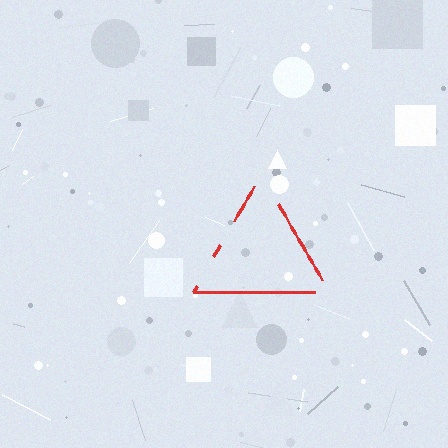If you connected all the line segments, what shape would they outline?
They would outline a triangle.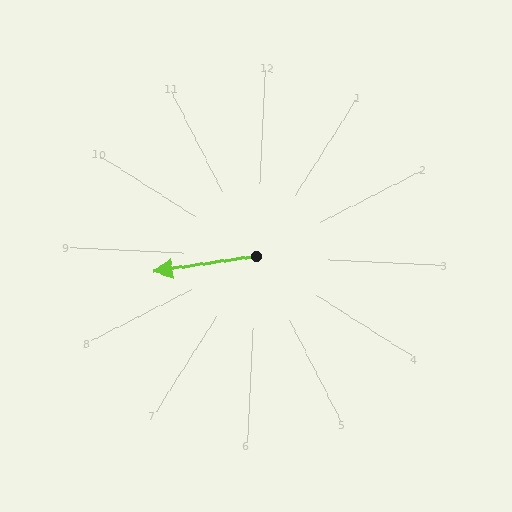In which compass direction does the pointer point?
West.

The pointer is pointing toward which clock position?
Roughly 9 o'clock.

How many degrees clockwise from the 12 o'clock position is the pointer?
Approximately 259 degrees.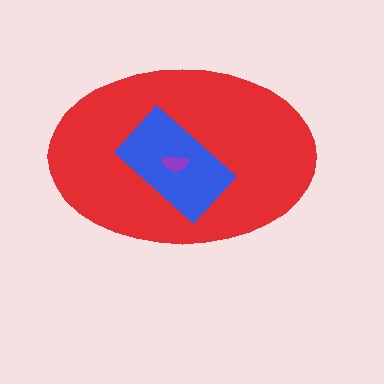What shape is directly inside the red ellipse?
The blue rectangle.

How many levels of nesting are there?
3.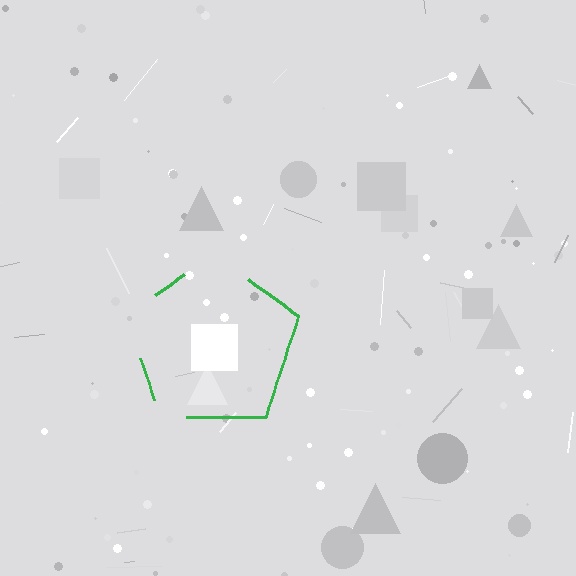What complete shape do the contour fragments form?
The contour fragments form a pentagon.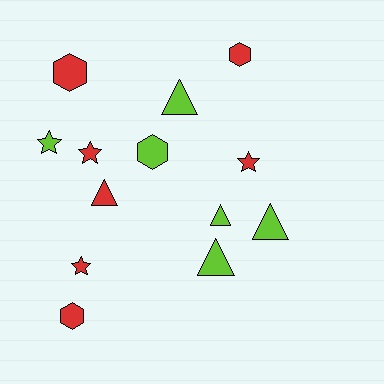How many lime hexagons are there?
There is 1 lime hexagon.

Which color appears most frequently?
Red, with 7 objects.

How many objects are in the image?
There are 13 objects.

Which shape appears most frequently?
Triangle, with 5 objects.